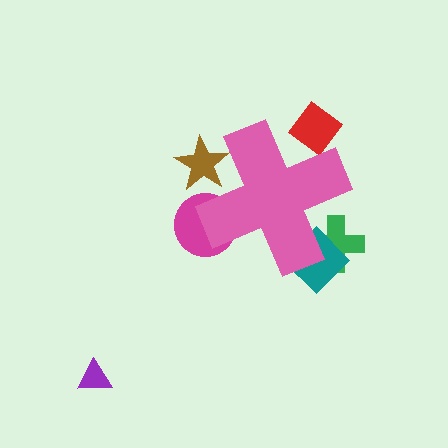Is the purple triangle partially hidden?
No, the purple triangle is fully visible.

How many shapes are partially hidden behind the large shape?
5 shapes are partially hidden.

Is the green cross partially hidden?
Yes, the green cross is partially hidden behind the pink cross.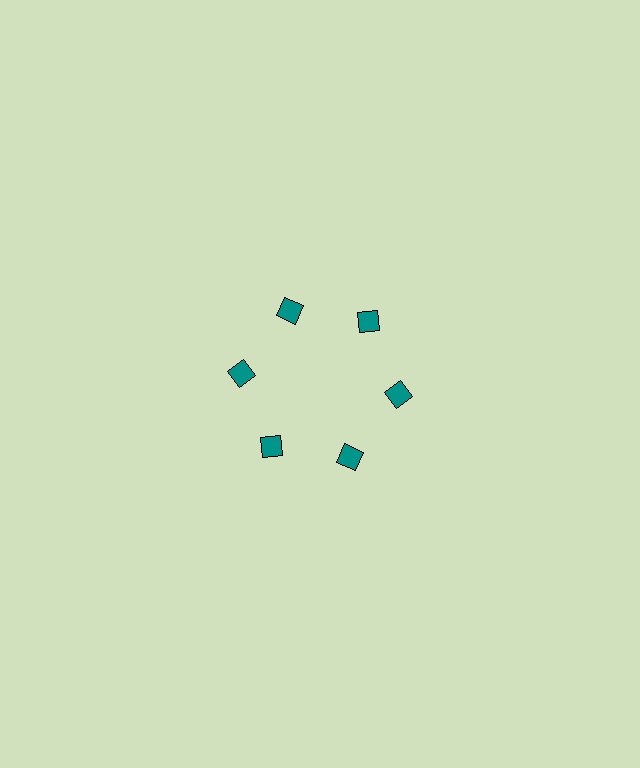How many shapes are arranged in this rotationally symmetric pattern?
There are 6 shapes, arranged in 6 groups of 1.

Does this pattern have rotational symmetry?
Yes, this pattern has 6-fold rotational symmetry. It looks the same after rotating 60 degrees around the center.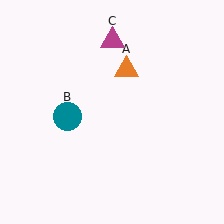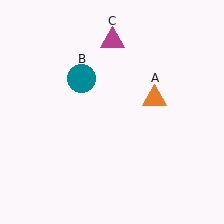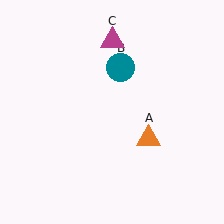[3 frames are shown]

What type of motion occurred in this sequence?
The orange triangle (object A), teal circle (object B) rotated clockwise around the center of the scene.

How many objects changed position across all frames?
2 objects changed position: orange triangle (object A), teal circle (object B).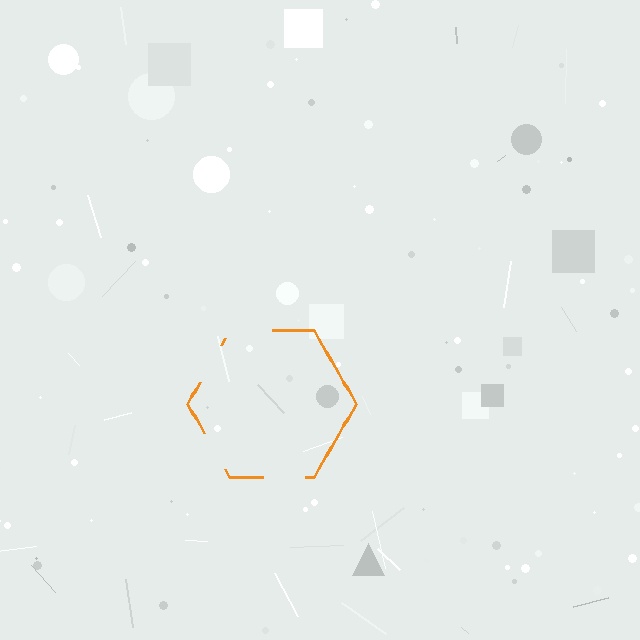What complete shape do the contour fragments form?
The contour fragments form a hexagon.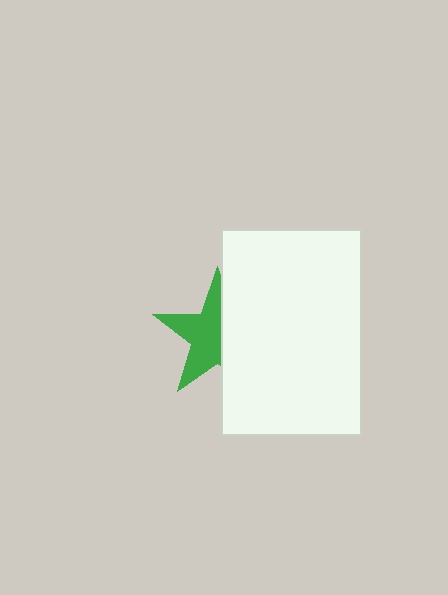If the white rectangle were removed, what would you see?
You would see the complete green star.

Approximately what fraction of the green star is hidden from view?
Roughly 43% of the green star is hidden behind the white rectangle.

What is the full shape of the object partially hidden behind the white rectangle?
The partially hidden object is a green star.